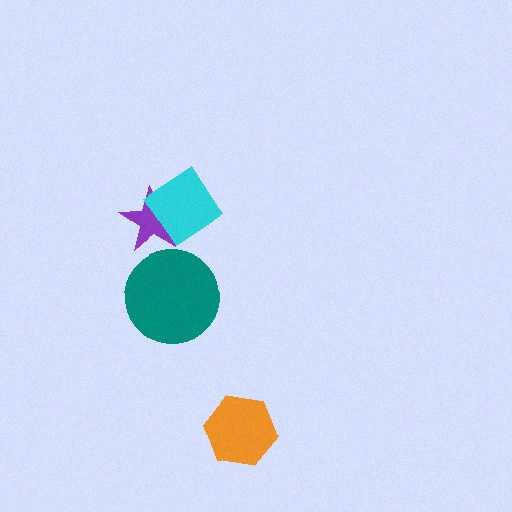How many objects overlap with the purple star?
1 object overlaps with the purple star.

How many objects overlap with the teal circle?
0 objects overlap with the teal circle.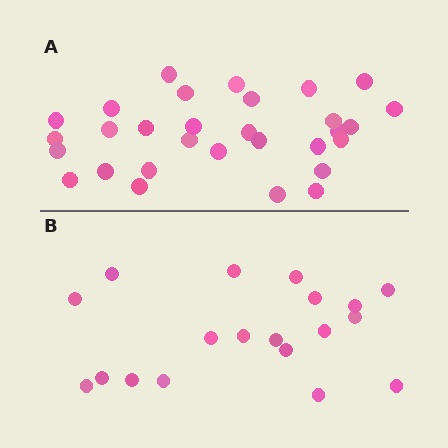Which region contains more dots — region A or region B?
Region A (the top region) has more dots.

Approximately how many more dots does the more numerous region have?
Region A has roughly 12 or so more dots than region B.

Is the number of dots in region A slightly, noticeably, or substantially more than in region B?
Region A has substantially more. The ratio is roughly 1.6 to 1.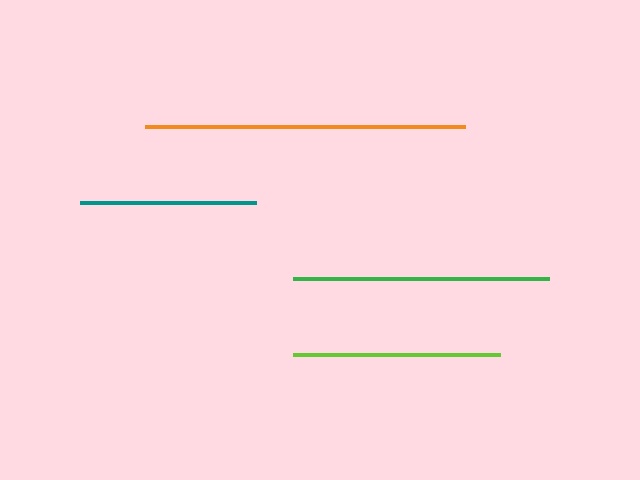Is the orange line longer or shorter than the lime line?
The orange line is longer than the lime line.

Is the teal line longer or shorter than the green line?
The green line is longer than the teal line.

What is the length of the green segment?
The green segment is approximately 256 pixels long.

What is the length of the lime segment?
The lime segment is approximately 207 pixels long.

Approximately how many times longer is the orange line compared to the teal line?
The orange line is approximately 1.8 times the length of the teal line.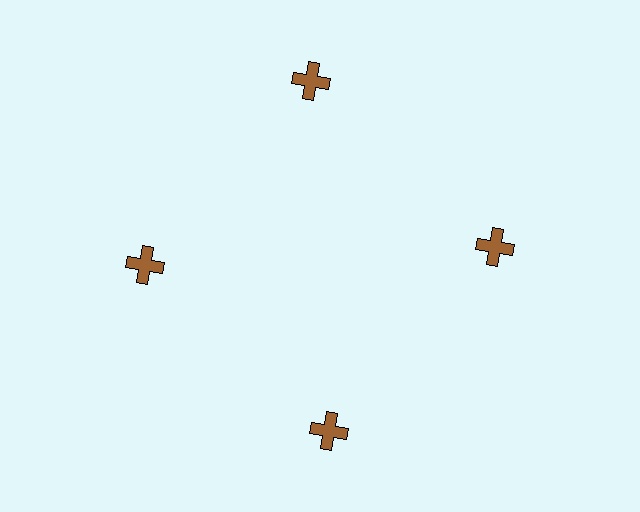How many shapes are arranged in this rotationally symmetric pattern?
There are 4 shapes, arranged in 4 groups of 1.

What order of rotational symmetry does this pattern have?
This pattern has 4-fold rotational symmetry.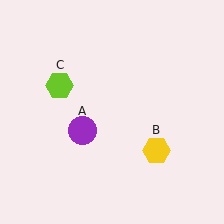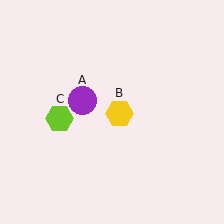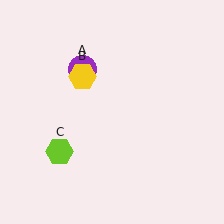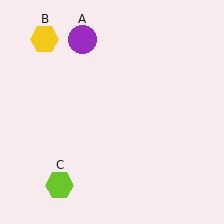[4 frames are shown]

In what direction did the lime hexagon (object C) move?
The lime hexagon (object C) moved down.